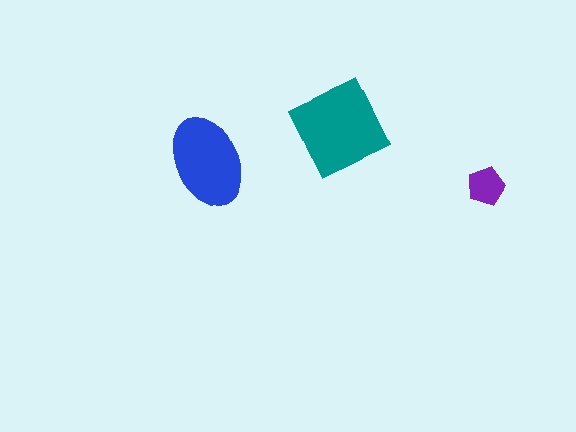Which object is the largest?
The teal diamond.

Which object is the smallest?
The purple pentagon.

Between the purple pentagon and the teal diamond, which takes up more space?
The teal diamond.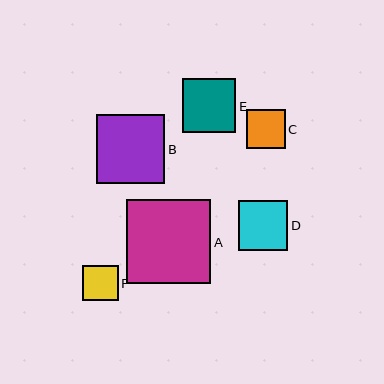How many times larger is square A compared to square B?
Square A is approximately 1.2 times the size of square B.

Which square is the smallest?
Square F is the smallest with a size of approximately 35 pixels.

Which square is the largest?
Square A is the largest with a size of approximately 84 pixels.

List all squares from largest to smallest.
From largest to smallest: A, B, E, D, C, F.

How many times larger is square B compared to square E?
Square B is approximately 1.3 times the size of square E.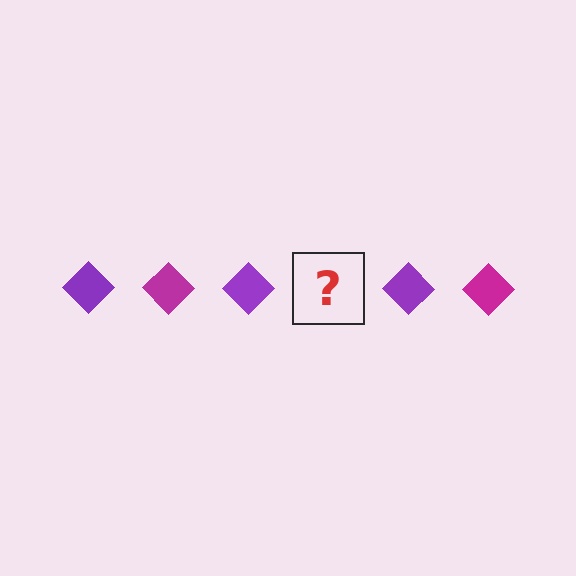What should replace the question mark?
The question mark should be replaced with a magenta diamond.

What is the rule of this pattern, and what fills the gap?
The rule is that the pattern cycles through purple, magenta diamonds. The gap should be filled with a magenta diamond.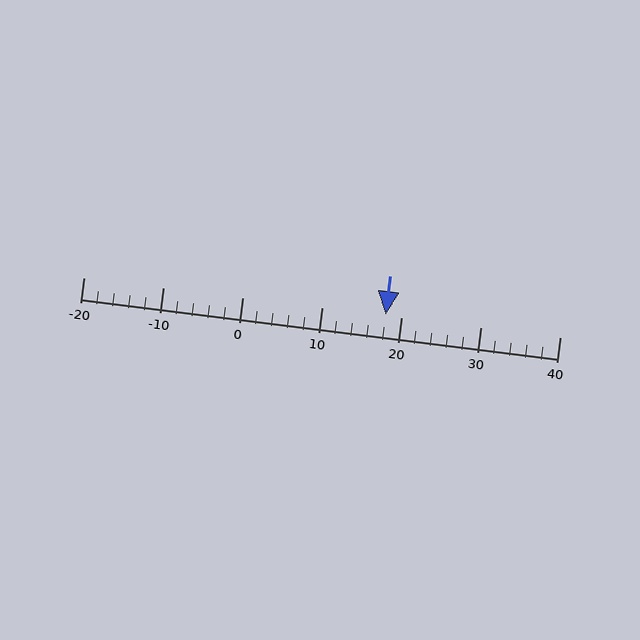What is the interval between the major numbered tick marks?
The major tick marks are spaced 10 units apart.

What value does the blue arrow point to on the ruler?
The blue arrow points to approximately 18.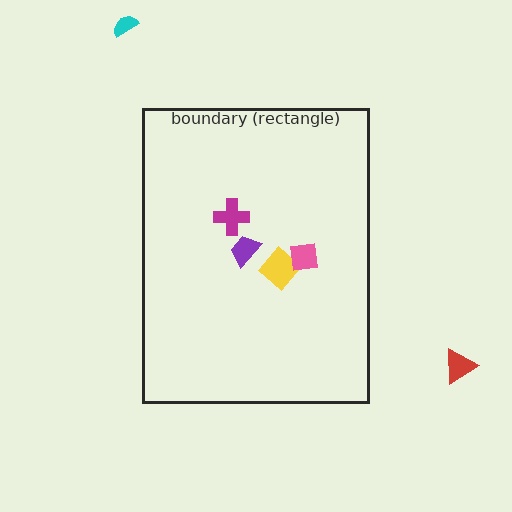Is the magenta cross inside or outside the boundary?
Inside.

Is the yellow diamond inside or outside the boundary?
Inside.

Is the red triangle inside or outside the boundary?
Outside.